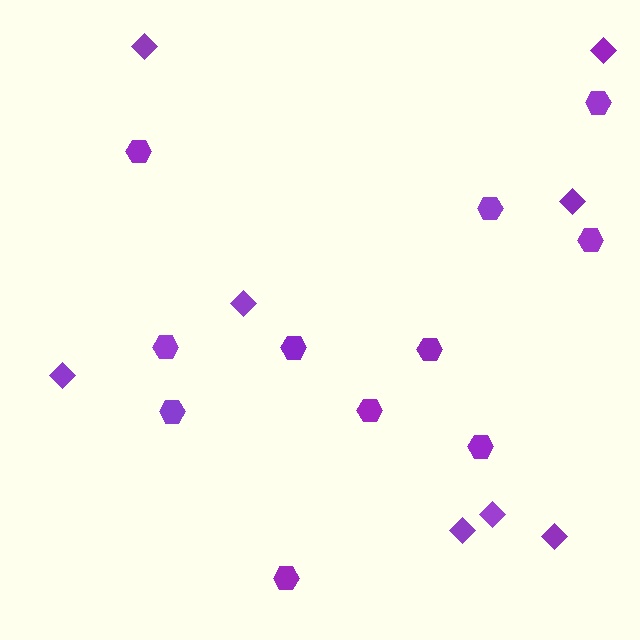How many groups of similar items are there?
There are 2 groups: one group of hexagons (11) and one group of diamonds (8).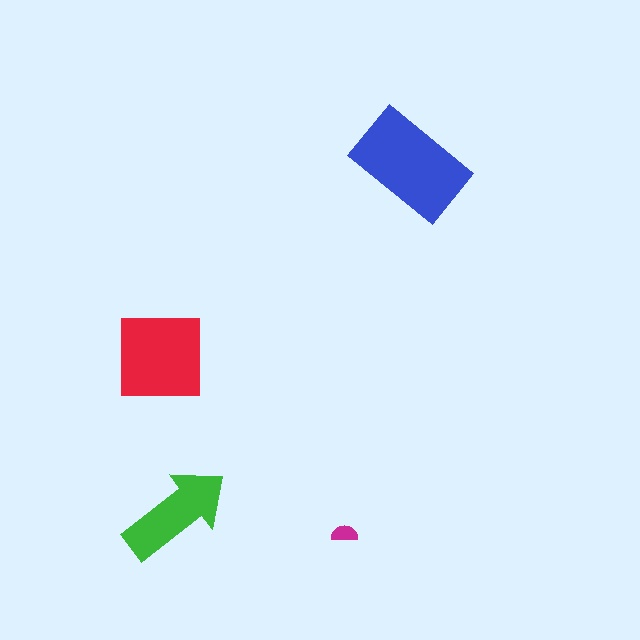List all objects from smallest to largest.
The magenta semicircle, the green arrow, the red square, the blue rectangle.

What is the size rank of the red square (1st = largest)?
2nd.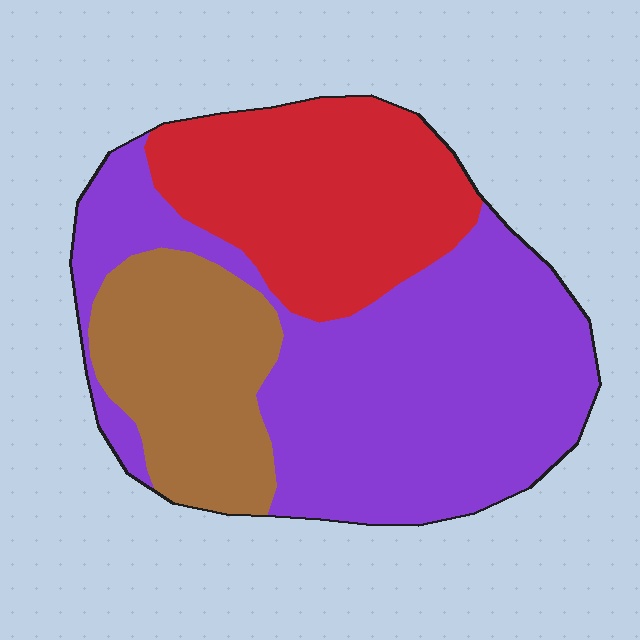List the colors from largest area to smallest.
From largest to smallest: purple, red, brown.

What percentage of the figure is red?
Red takes up about one quarter (1/4) of the figure.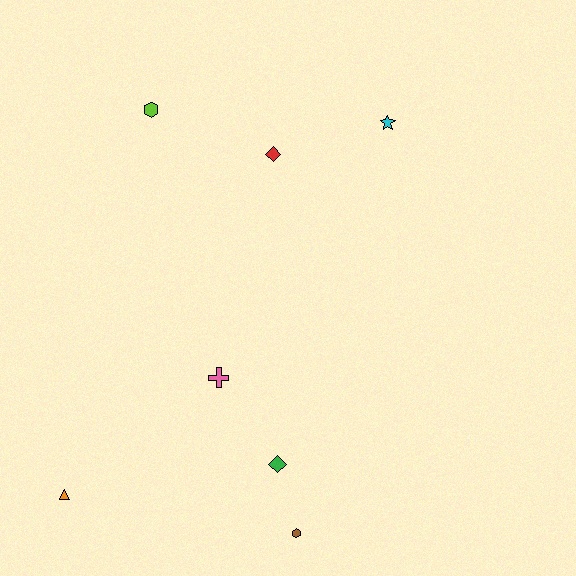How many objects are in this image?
There are 7 objects.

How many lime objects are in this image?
There is 1 lime object.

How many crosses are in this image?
There is 1 cross.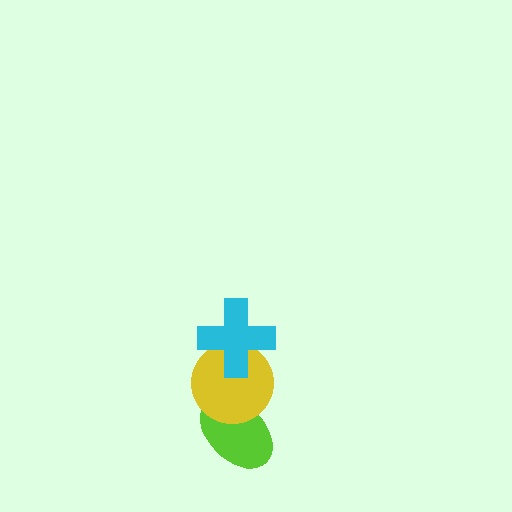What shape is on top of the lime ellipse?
The yellow circle is on top of the lime ellipse.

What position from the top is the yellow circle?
The yellow circle is 2nd from the top.